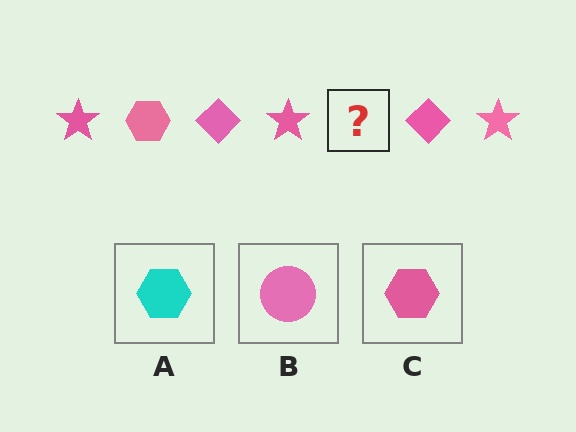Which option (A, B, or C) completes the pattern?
C.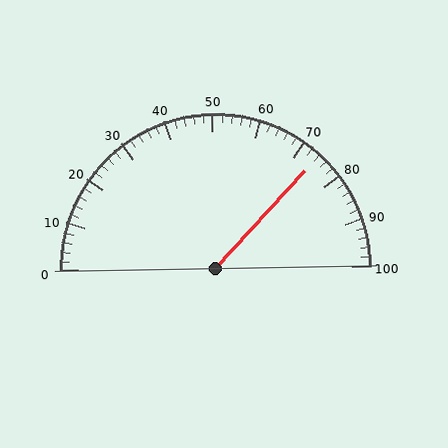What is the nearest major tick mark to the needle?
The nearest major tick mark is 70.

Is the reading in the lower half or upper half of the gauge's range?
The reading is in the upper half of the range (0 to 100).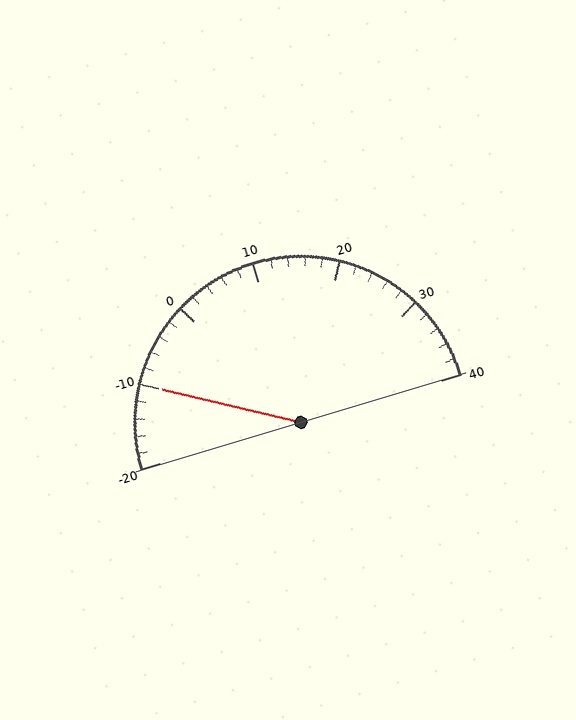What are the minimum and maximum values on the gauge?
The gauge ranges from -20 to 40.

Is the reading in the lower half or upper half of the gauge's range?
The reading is in the lower half of the range (-20 to 40).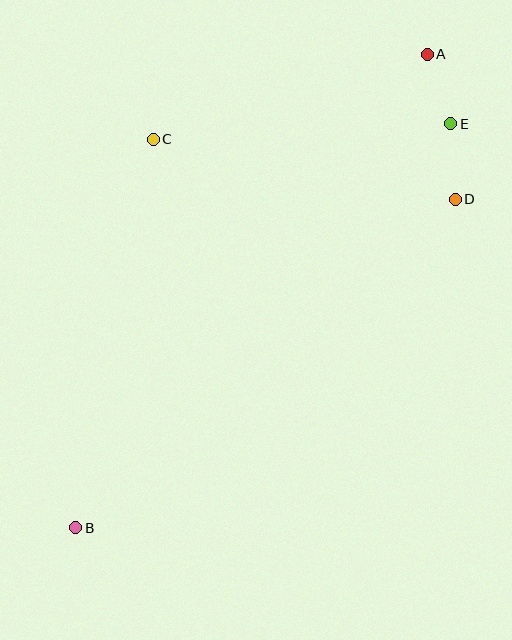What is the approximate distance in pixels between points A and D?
The distance between A and D is approximately 147 pixels.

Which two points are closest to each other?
Points A and E are closest to each other.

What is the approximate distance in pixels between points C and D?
The distance between C and D is approximately 307 pixels.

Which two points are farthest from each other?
Points A and B are farthest from each other.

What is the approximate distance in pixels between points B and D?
The distance between B and D is approximately 502 pixels.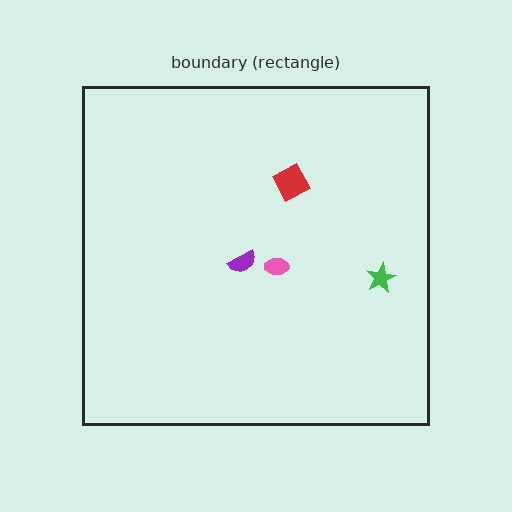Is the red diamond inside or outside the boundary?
Inside.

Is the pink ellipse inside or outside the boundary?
Inside.